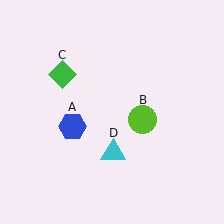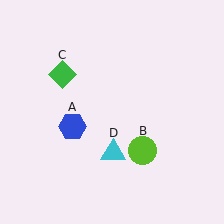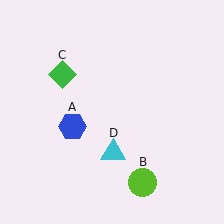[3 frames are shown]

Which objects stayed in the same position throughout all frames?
Blue hexagon (object A) and green diamond (object C) and cyan triangle (object D) remained stationary.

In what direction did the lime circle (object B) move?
The lime circle (object B) moved down.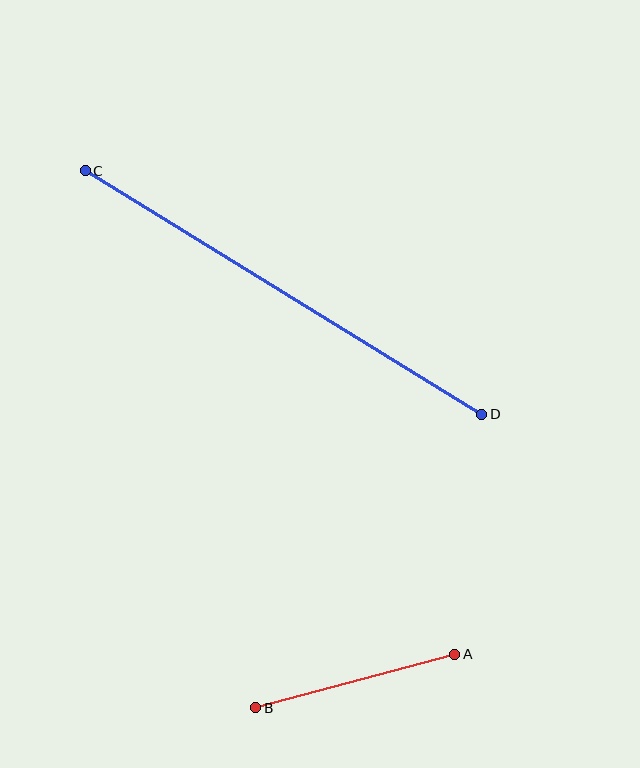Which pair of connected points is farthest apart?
Points C and D are farthest apart.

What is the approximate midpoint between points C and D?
The midpoint is at approximately (283, 292) pixels.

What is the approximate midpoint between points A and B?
The midpoint is at approximately (355, 681) pixels.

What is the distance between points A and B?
The distance is approximately 206 pixels.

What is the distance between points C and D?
The distance is approximately 465 pixels.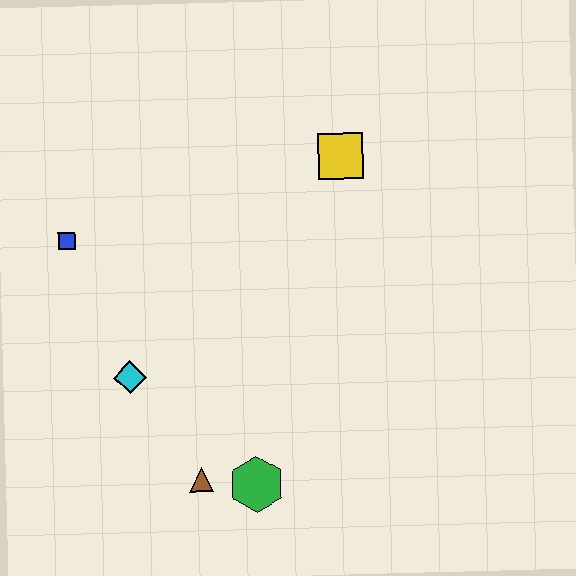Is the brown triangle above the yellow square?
No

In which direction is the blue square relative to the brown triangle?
The blue square is above the brown triangle.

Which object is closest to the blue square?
The cyan diamond is closest to the blue square.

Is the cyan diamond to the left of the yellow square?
Yes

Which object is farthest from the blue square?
The green hexagon is farthest from the blue square.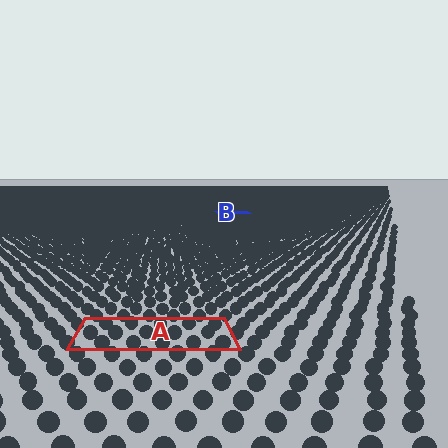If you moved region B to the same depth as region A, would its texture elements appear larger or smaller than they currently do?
They would appear larger. At a closer depth, the same texture elements are projected at a bigger on-screen size.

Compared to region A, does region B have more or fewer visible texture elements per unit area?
Region B has more texture elements per unit area — they are packed more densely because it is farther away.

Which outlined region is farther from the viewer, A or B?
Region B is farther from the viewer — the texture elements inside it appear smaller and more densely packed.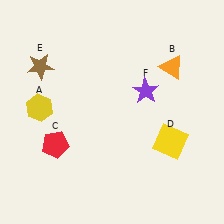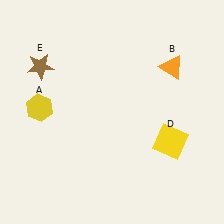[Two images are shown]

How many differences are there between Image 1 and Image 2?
There are 2 differences between the two images.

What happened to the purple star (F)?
The purple star (F) was removed in Image 2. It was in the top-right area of Image 1.